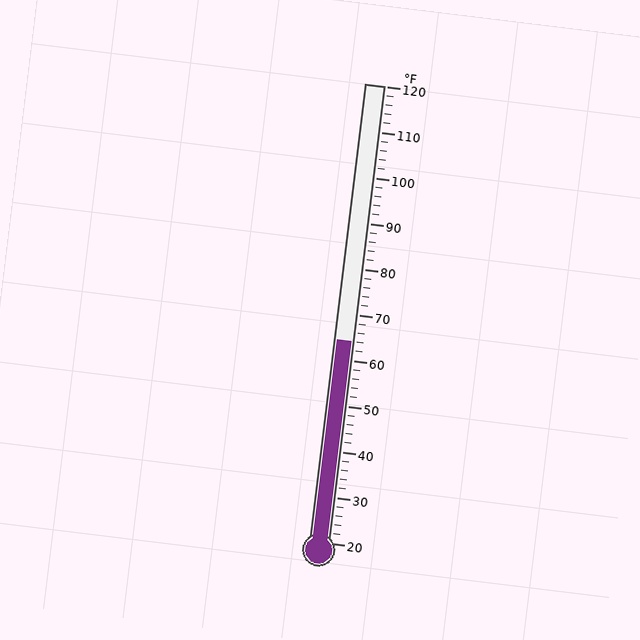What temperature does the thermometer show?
The thermometer shows approximately 64°F.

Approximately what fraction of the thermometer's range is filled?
The thermometer is filled to approximately 45% of its range.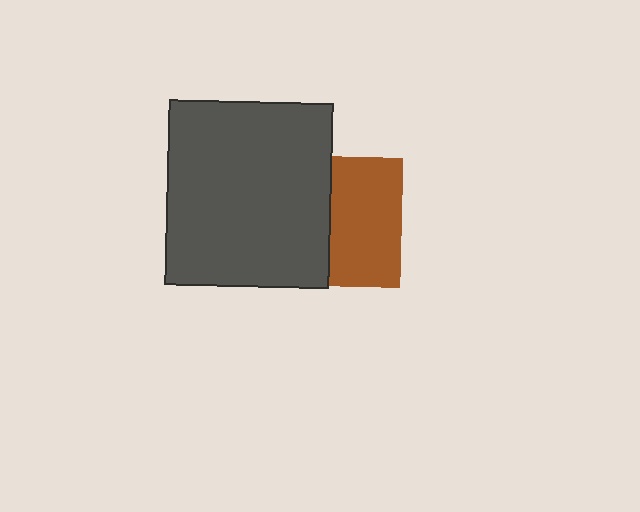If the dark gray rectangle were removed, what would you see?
You would see the complete brown square.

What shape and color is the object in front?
The object in front is a dark gray rectangle.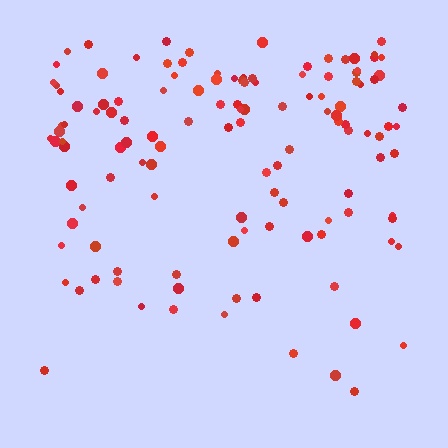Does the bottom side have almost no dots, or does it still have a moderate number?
Still a moderate number, just noticeably fewer than the top.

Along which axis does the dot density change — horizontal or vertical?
Vertical.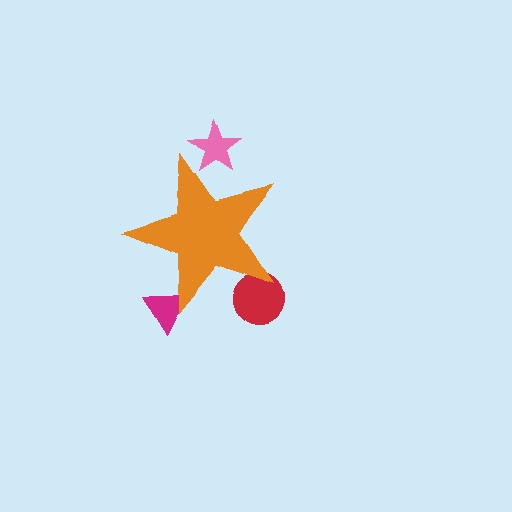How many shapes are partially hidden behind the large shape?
3 shapes are partially hidden.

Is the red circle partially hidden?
Yes, the red circle is partially hidden behind the orange star.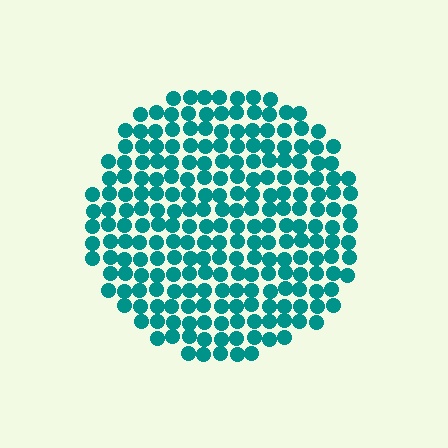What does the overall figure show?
The overall figure shows a circle.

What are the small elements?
The small elements are circles.